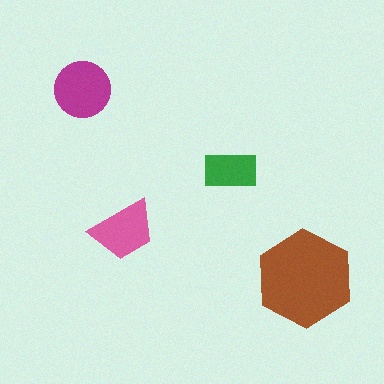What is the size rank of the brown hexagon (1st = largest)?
1st.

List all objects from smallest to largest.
The green rectangle, the pink trapezoid, the magenta circle, the brown hexagon.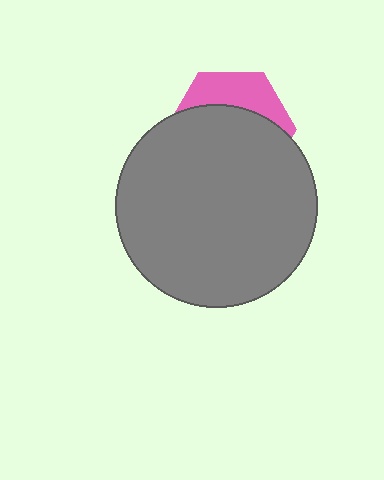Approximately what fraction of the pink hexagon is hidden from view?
Roughly 68% of the pink hexagon is hidden behind the gray circle.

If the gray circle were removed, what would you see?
You would see the complete pink hexagon.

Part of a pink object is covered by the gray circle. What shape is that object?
It is a hexagon.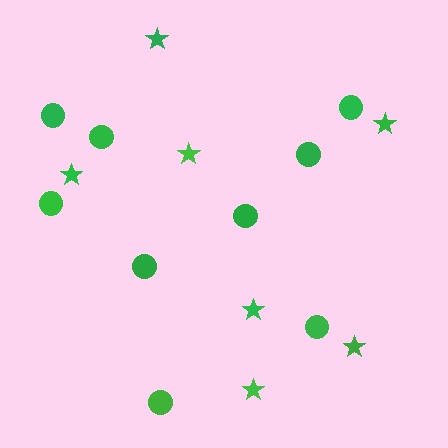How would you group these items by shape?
There are 2 groups: one group of circles (9) and one group of stars (7).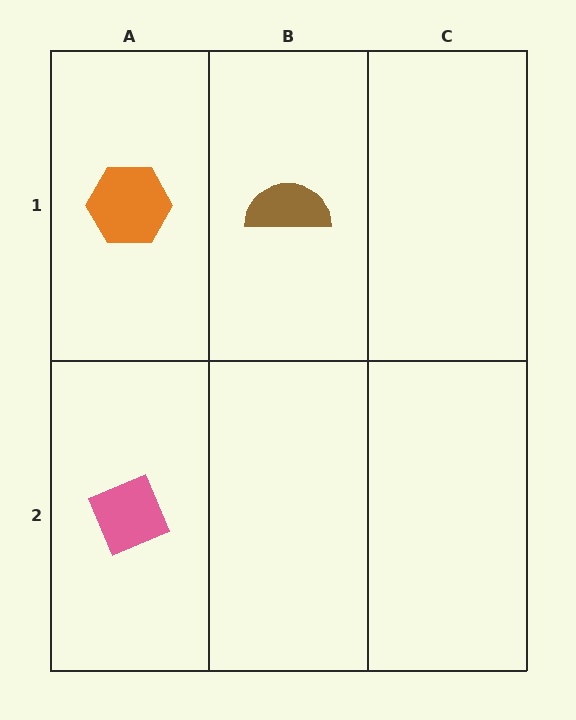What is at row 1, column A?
An orange hexagon.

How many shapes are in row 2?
1 shape.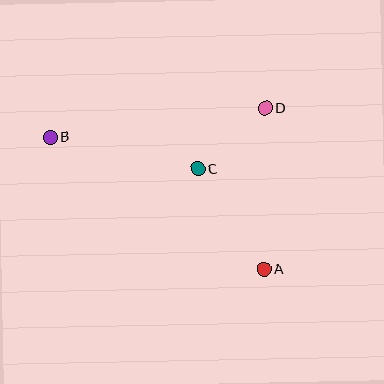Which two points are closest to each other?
Points C and D are closest to each other.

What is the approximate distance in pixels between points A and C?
The distance between A and C is approximately 120 pixels.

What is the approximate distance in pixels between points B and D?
The distance between B and D is approximately 218 pixels.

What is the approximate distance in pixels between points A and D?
The distance between A and D is approximately 161 pixels.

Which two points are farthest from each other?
Points A and B are farthest from each other.